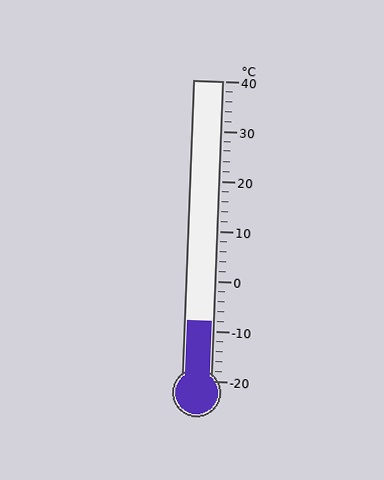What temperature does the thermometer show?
The thermometer shows approximately -8°C.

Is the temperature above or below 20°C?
The temperature is below 20°C.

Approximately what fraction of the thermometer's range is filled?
The thermometer is filled to approximately 20% of its range.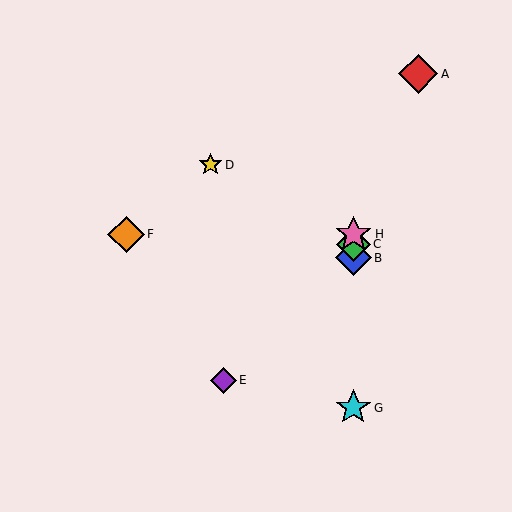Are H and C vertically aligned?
Yes, both are at x≈353.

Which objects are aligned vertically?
Objects B, C, G, H are aligned vertically.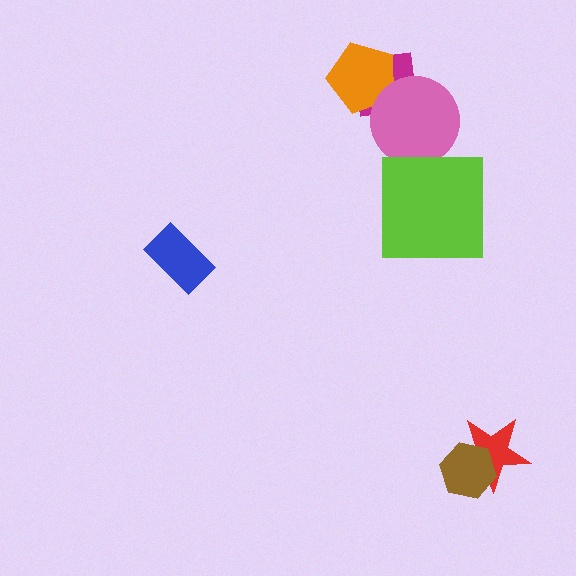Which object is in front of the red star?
The brown hexagon is in front of the red star.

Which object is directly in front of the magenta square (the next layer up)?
The orange pentagon is directly in front of the magenta square.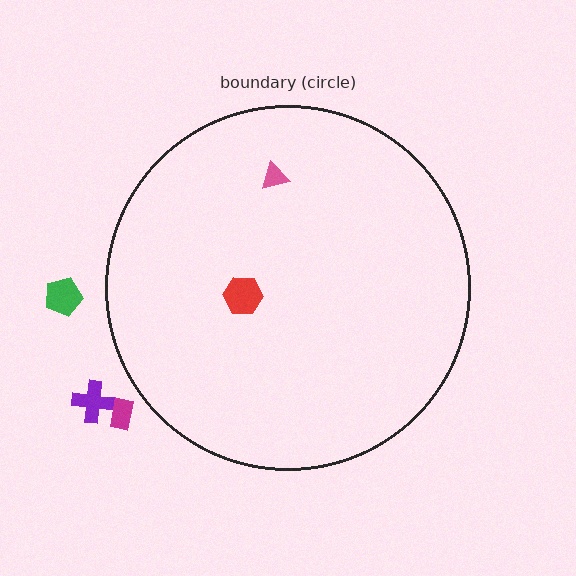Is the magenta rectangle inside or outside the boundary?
Outside.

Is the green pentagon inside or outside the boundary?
Outside.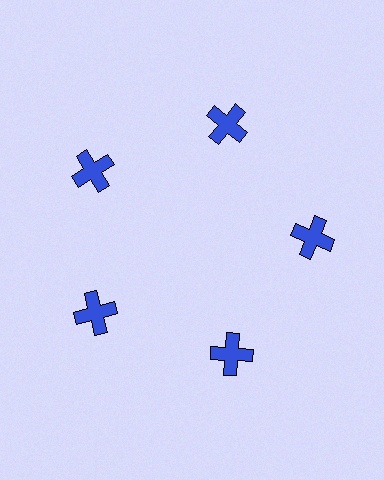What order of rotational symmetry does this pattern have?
This pattern has 5-fold rotational symmetry.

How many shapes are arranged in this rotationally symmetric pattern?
There are 5 shapes, arranged in 5 groups of 1.